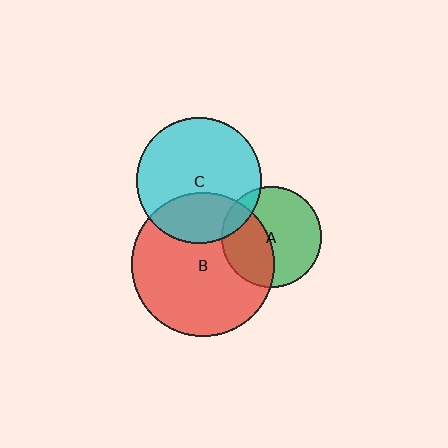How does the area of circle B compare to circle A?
Approximately 2.0 times.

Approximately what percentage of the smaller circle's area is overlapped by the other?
Approximately 30%.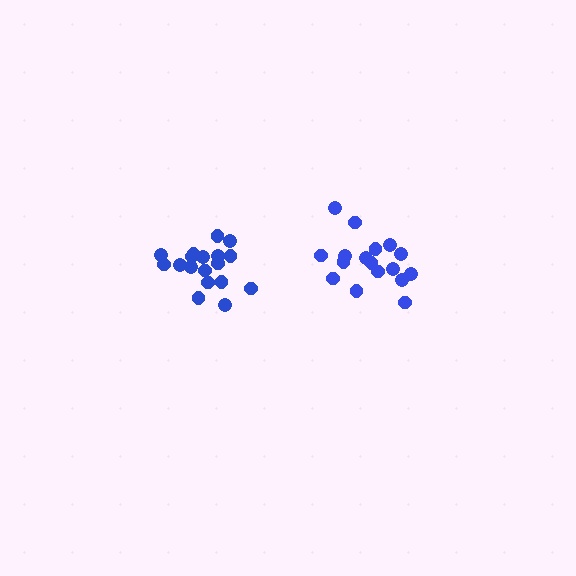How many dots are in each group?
Group 1: 18 dots, Group 2: 17 dots (35 total).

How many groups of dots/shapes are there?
There are 2 groups.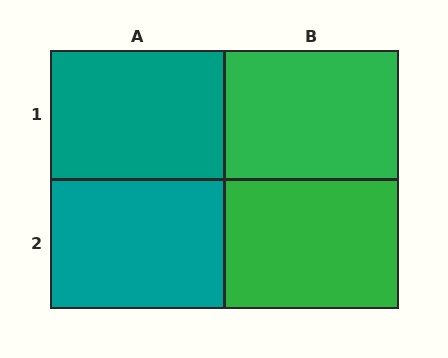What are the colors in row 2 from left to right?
Teal, green.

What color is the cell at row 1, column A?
Teal.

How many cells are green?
2 cells are green.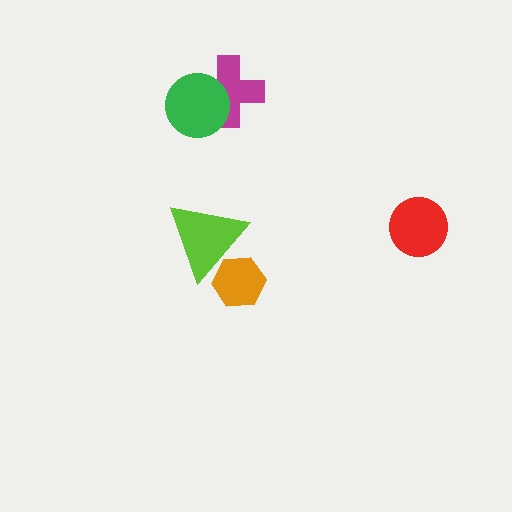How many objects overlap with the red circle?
0 objects overlap with the red circle.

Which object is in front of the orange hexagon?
The lime triangle is in front of the orange hexagon.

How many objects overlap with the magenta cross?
1 object overlaps with the magenta cross.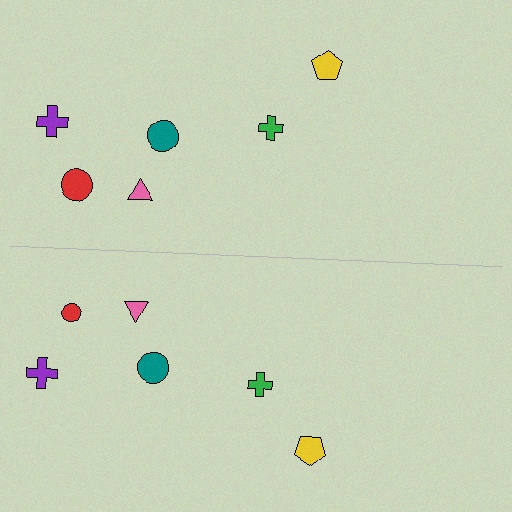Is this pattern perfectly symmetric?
No, the pattern is not perfectly symmetric. The red circle on the bottom side has a different size than its mirror counterpart.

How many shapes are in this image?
There are 12 shapes in this image.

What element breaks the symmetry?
The red circle on the bottom side has a different size than its mirror counterpart.